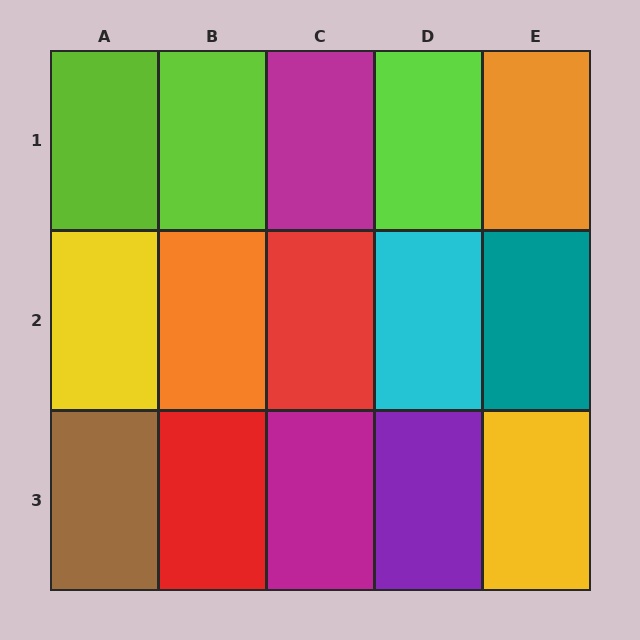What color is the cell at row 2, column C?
Red.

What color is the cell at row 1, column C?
Magenta.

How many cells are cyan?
1 cell is cyan.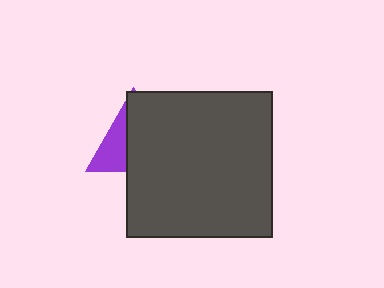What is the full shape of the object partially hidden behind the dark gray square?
The partially hidden object is a purple triangle.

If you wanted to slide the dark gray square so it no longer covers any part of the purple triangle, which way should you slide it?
Slide it right — that is the most direct way to separate the two shapes.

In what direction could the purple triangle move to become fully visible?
The purple triangle could move left. That would shift it out from behind the dark gray square entirely.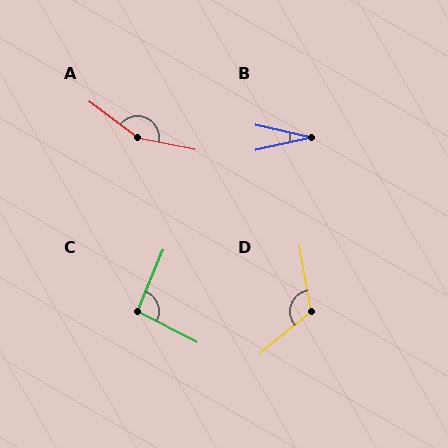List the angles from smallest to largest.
B (26°), C (95°), D (119°), A (155°).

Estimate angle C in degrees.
Approximately 95 degrees.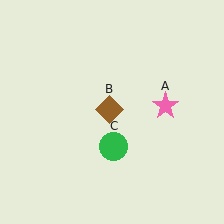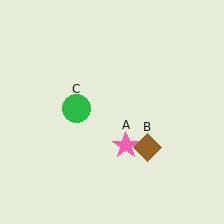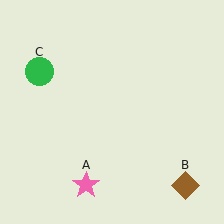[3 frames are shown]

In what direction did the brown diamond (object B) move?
The brown diamond (object B) moved down and to the right.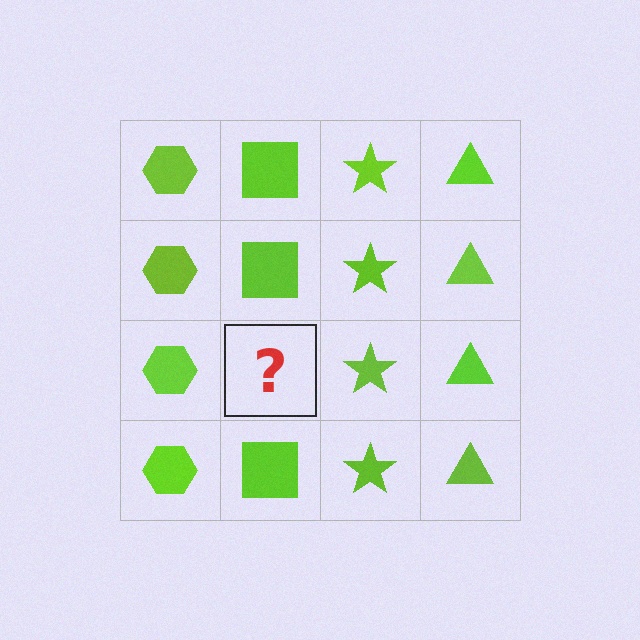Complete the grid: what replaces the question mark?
The question mark should be replaced with a lime square.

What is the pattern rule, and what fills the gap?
The rule is that each column has a consistent shape. The gap should be filled with a lime square.